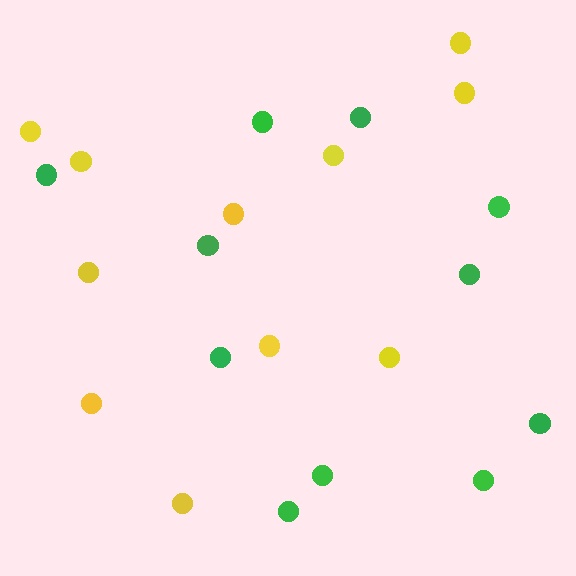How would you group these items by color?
There are 2 groups: one group of green circles (11) and one group of yellow circles (11).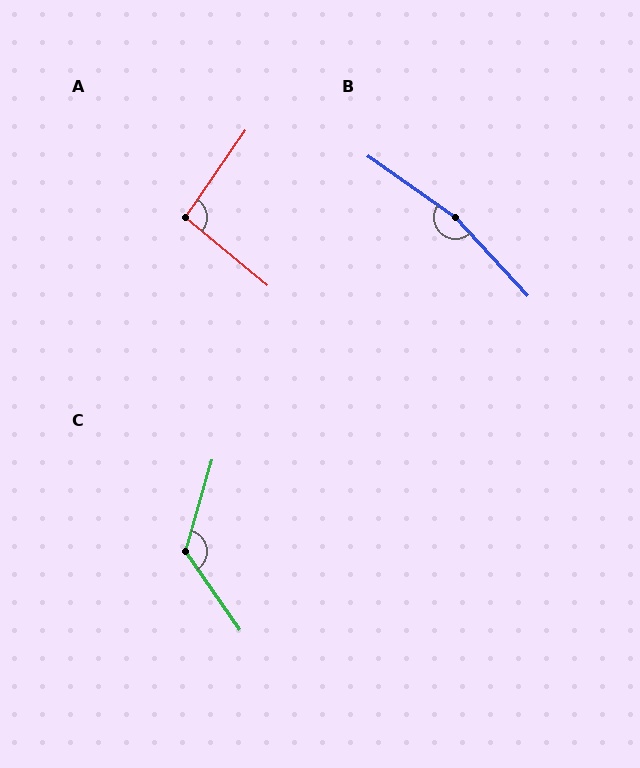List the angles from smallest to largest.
A (95°), C (129°), B (168°).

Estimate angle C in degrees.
Approximately 129 degrees.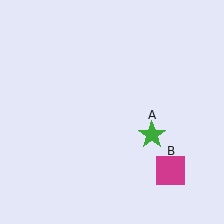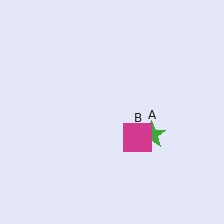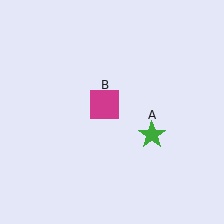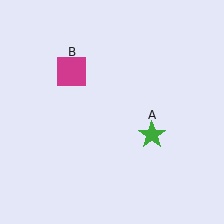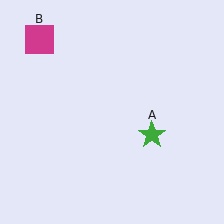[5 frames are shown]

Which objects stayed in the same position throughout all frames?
Green star (object A) remained stationary.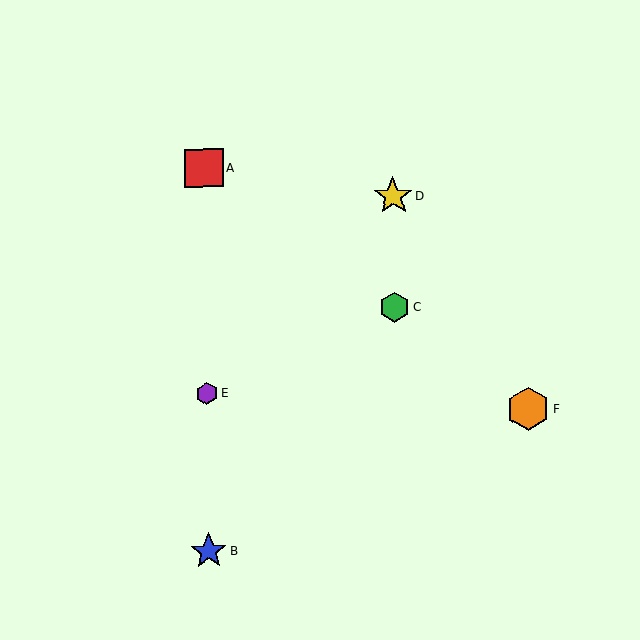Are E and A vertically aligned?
Yes, both are at x≈207.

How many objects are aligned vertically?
3 objects (A, B, E) are aligned vertically.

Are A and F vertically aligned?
No, A is at x≈204 and F is at x≈528.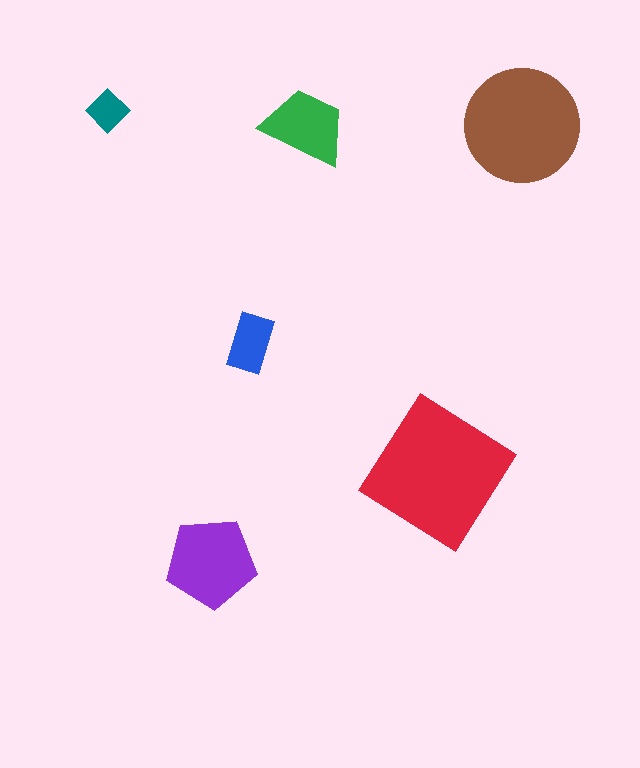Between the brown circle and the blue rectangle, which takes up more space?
The brown circle.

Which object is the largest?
The red diamond.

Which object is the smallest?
The teal diamond.